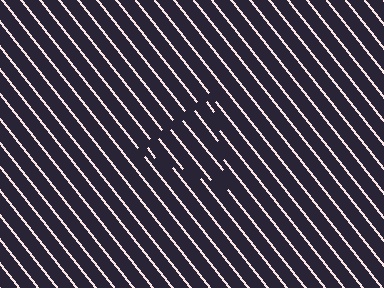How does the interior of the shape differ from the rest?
The interior of the shape contains the same grating, shifted by half a period — the contour is defined by the phase discontinuity where line-ends from the inner and outer gratings abut.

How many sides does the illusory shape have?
3 sides — the line-ends trace a triangle.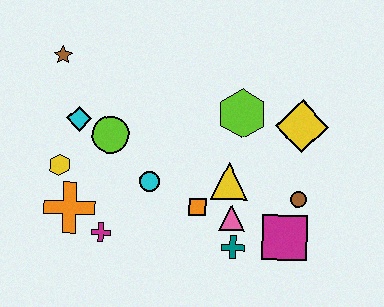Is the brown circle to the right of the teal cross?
Yes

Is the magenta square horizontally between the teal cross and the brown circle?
Yes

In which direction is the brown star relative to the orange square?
The brown star is above the orange square.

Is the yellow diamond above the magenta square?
Yes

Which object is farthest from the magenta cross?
The yellow diamond is farthest from the magenta cross.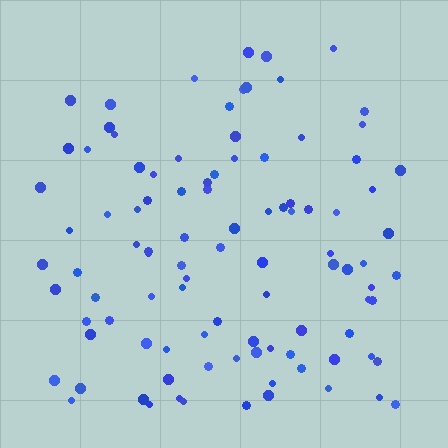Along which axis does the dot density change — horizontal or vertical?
Vertical.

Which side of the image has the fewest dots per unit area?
The top.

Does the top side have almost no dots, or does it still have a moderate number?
Still a moderate number, just noticeably fewer than the bottom.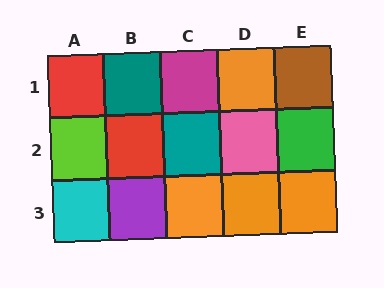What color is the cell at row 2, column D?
Pink.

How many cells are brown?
1 cell is brown.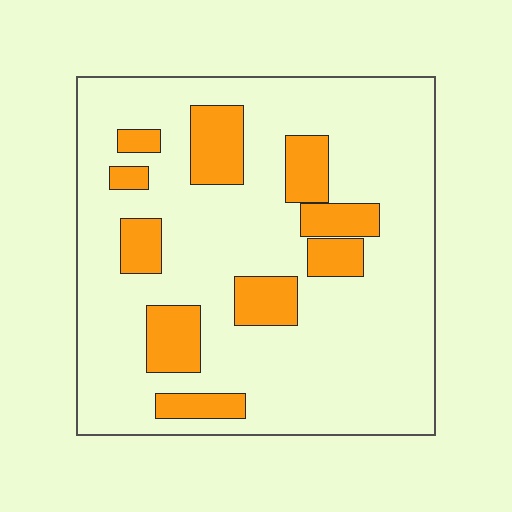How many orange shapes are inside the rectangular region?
10.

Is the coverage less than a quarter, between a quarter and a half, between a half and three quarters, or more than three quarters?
Less than a quarter.